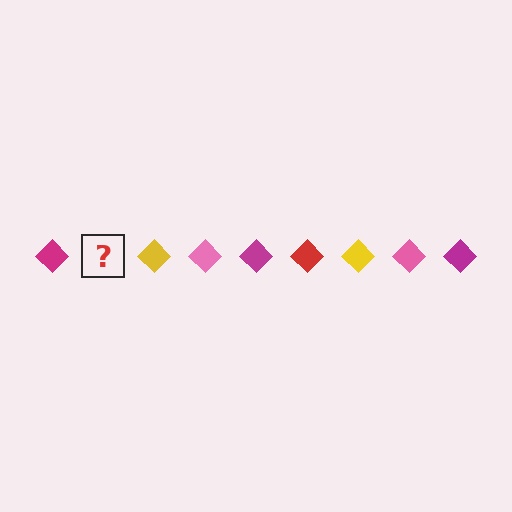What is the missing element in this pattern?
The missing element is a red diamond.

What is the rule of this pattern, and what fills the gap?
The rule is that the pattern cycles through magenta, red, yellow, pink diamonds. The gap should be filled with a red diamond.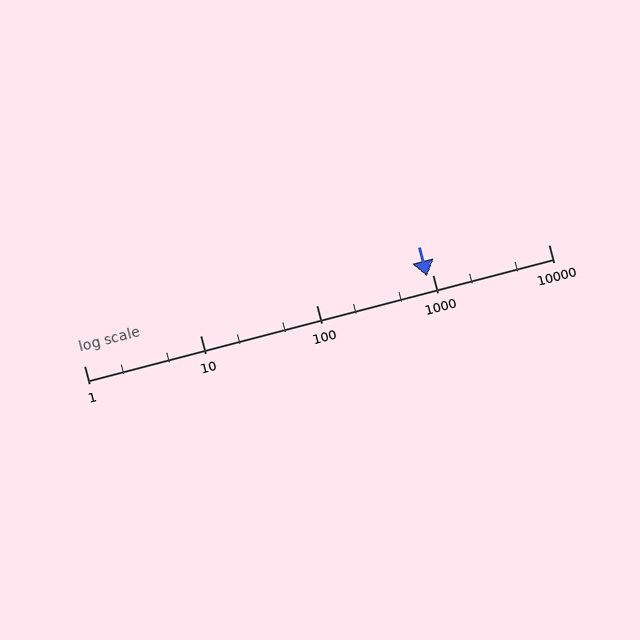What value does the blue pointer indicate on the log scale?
The pointer indicates approximately 900.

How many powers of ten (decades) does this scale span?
The scale spans 4 decades, from 1 to 10000.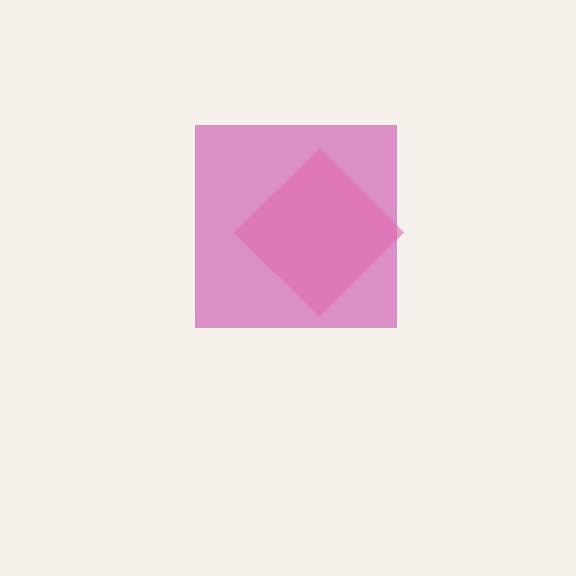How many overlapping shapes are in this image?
There are 2 overlapping shapes in the image.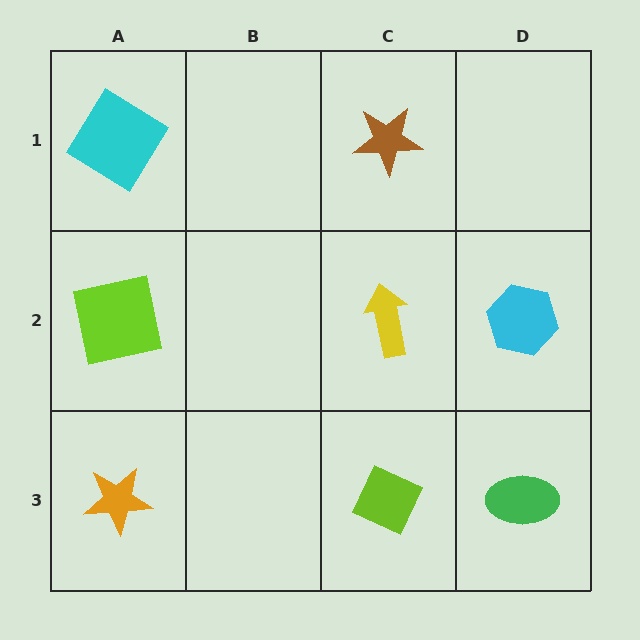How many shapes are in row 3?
3 shapes.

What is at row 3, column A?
An orange star.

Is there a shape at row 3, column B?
No, that cell is empty.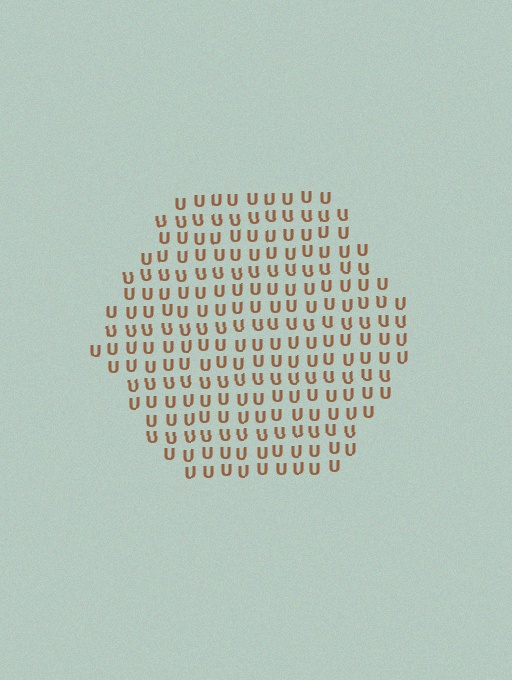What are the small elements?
The small elements are letter U's.